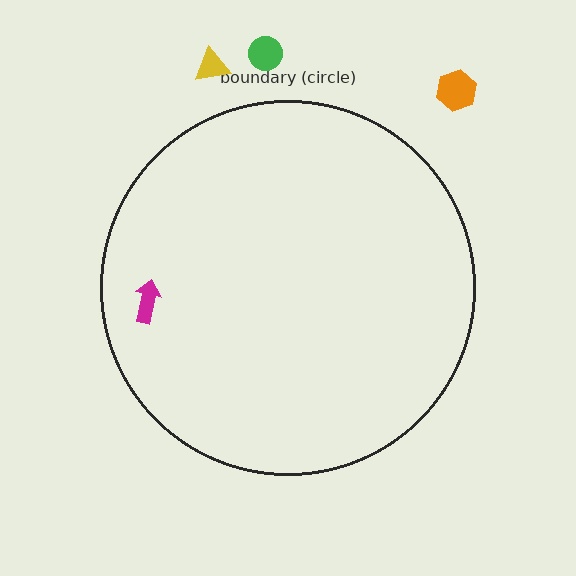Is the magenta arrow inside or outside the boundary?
Inside.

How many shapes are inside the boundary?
1 inside, 3 outside.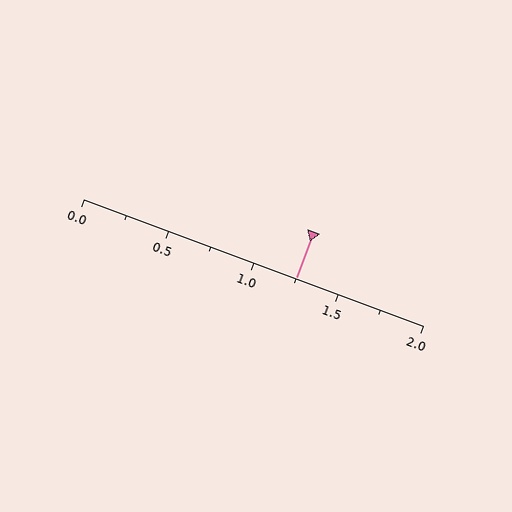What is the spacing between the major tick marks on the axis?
The major ticks are spaced 0.5 apart.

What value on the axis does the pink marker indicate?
The marker indicates approximately 1.25.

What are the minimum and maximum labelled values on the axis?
The axis runs from 0.0 to 2.0.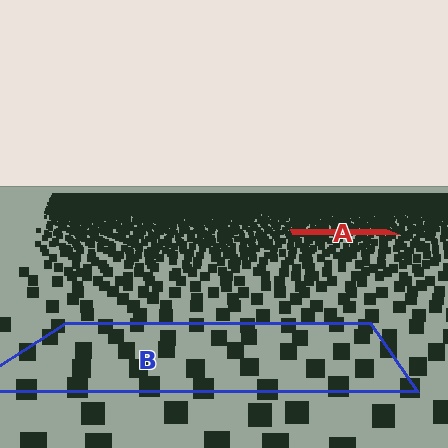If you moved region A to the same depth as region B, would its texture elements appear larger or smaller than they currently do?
They would appear larger. At a closer depth, the same texture elements are projected at a bigger on-screen size.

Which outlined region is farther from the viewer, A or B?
Region A is farther from the viewer — the texture elements inside it appear smaller and more densely packed.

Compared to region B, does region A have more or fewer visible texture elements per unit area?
Region A has more texture elements per unit area — they are packed more densely because it is farther away.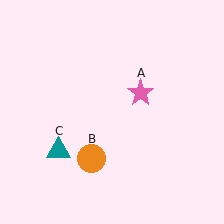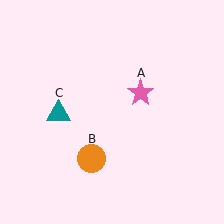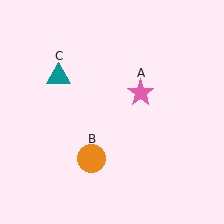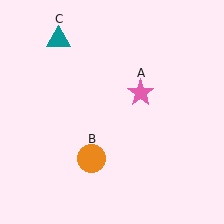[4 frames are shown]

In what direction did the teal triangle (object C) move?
The teal triangle (object C) moved up.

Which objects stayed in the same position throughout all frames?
Pink star (object A) and orange circle (object B) remained stationary.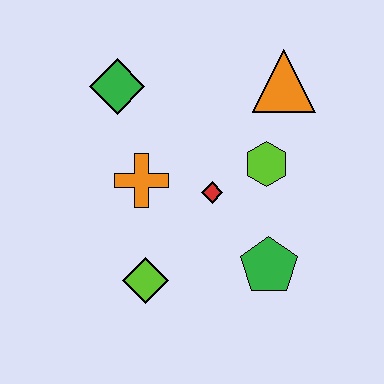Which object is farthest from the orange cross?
The orange triangle is farthest from the orange cross.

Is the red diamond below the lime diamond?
No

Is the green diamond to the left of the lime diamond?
Yes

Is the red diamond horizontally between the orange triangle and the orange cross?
Yes